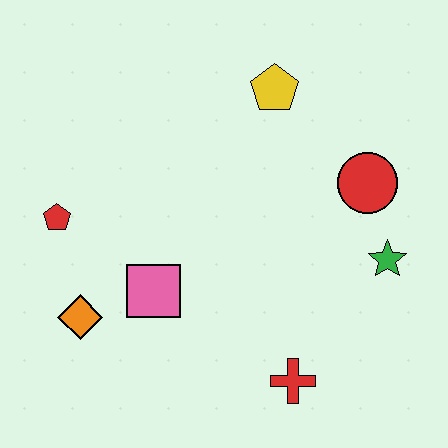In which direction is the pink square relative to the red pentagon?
The pink square is to the right of the red pentagon.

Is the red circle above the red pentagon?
Yes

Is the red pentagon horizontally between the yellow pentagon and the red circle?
No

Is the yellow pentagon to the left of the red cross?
Yes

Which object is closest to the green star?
The red circle is closest to the green star.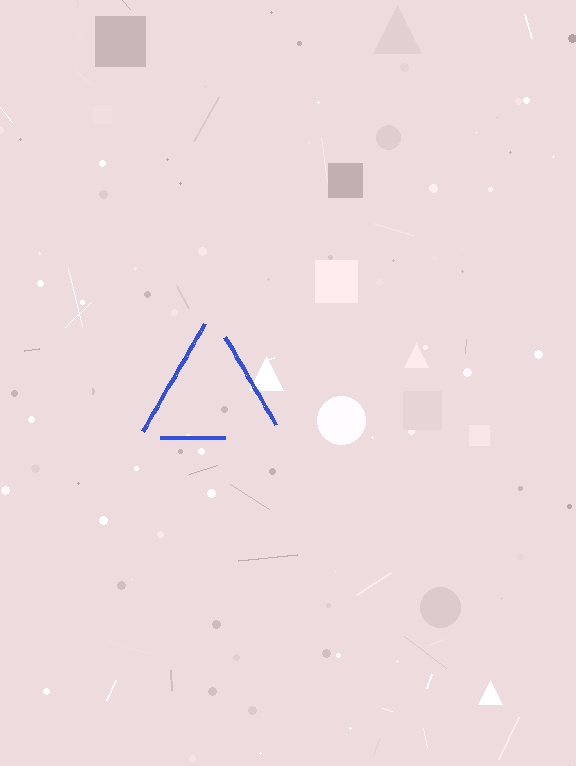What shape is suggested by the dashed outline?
The dashed outline suggests a triangle.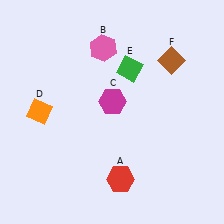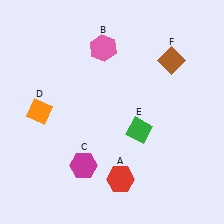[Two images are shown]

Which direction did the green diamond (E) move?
The green diamond (E) moved down.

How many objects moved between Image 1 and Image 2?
2 objects moved between the two images.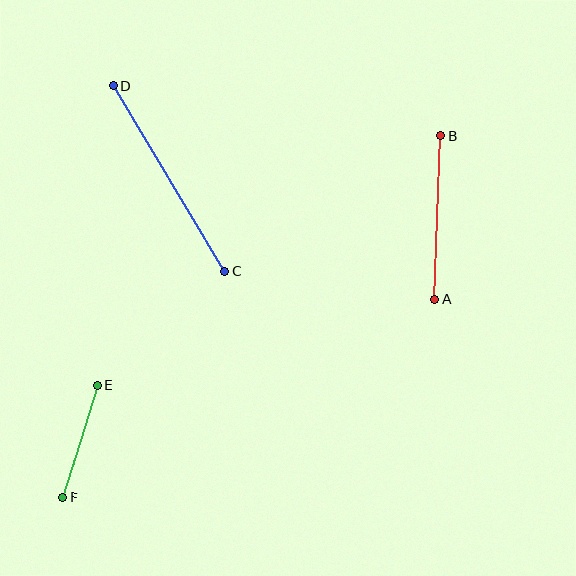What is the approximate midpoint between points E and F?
The midpoint is at approximately (80, 441) pixels.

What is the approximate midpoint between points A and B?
The midpoint is at approximately (438, 218) pixels.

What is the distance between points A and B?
The distance is approximately 164 pixels.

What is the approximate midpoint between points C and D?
The midpoint is at approximately (169, 178) pixels.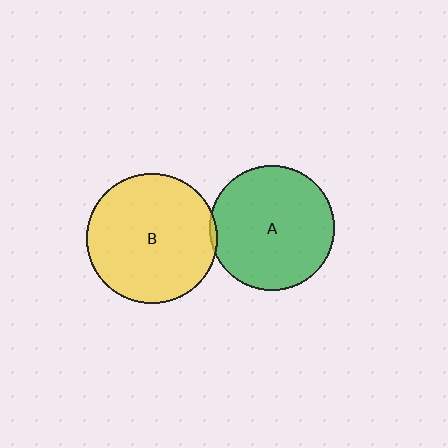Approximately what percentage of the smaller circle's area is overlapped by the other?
Approximately 5%.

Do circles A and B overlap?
Yes.